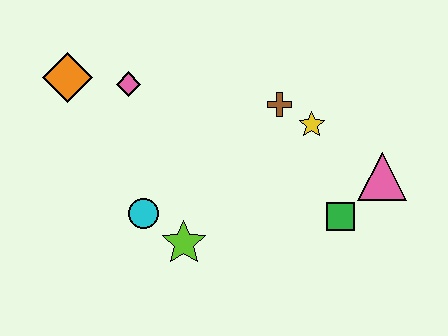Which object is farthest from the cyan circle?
The pink triangle is farthest from the cyan circle.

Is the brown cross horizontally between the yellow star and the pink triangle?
No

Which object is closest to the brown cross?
The yellow star is closest to the brown cross.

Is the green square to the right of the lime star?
Yes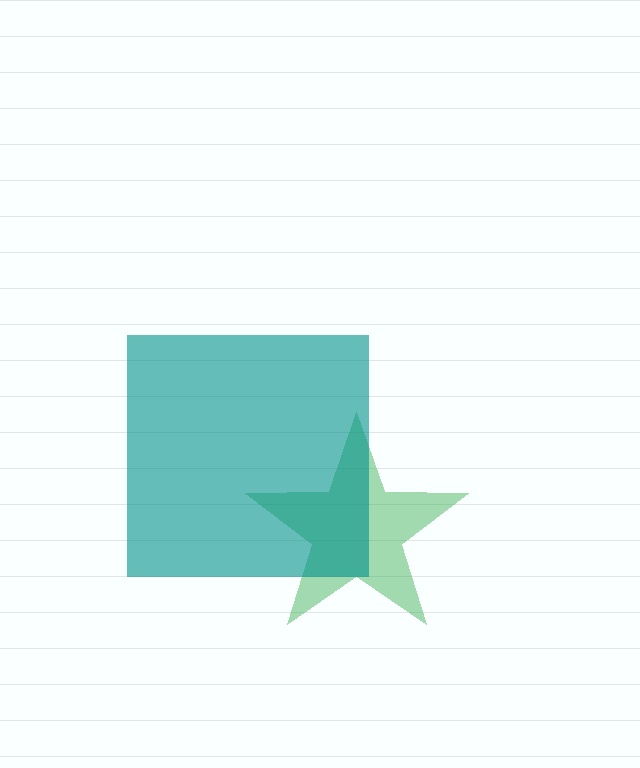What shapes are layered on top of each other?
The layered shapes are: a green star, a teal square.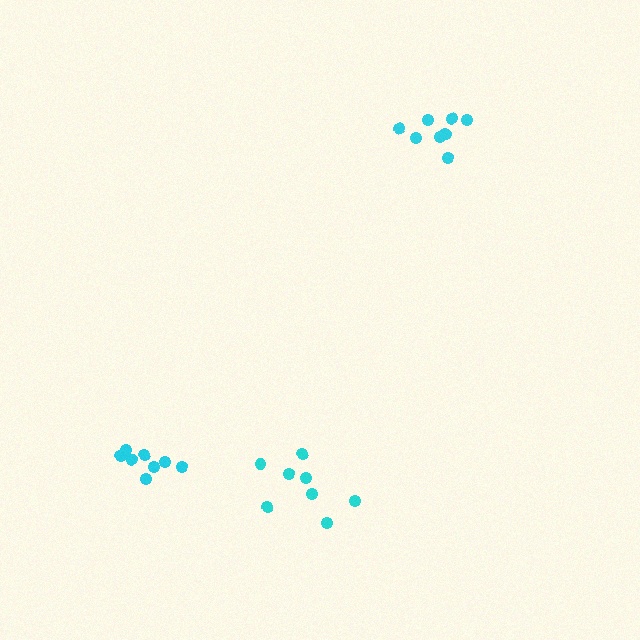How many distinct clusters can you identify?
There are 3 distinct clusters.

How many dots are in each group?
Group 1: 8 dots, Group 2: 8 dots, Group 3: 8 dots (24 total).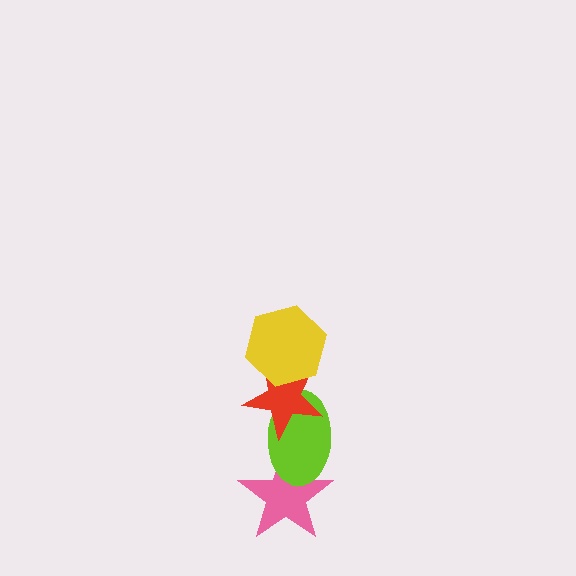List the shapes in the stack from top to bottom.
From top to bottom: the yellow hexagon, the red star, the lime ellipse, the pink star.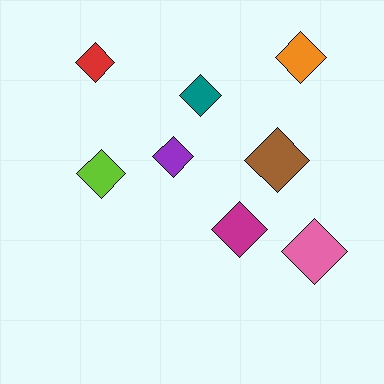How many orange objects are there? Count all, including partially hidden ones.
There is 1 orange object.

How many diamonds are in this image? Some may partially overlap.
There are 8 diamonds.